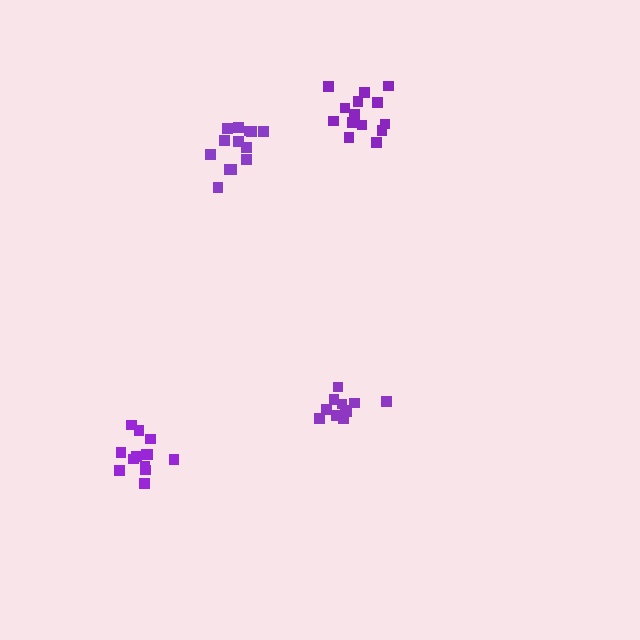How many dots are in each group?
Group 1: 11 dots, Group 2: 14 dots, Group 3: 13 dots, Group 4: 13 dots (51 total).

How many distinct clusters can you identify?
There are 4 distinct clusters.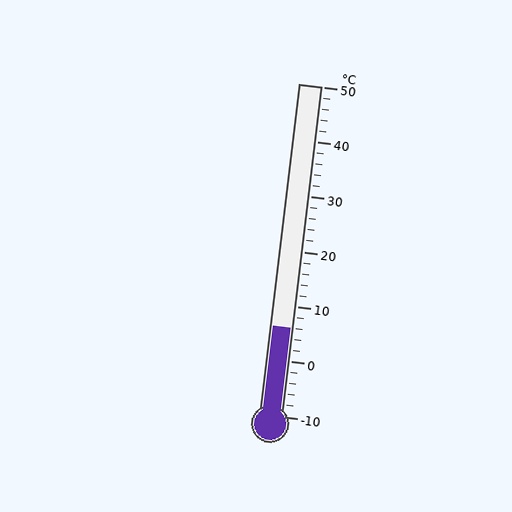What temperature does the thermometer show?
The thermometer shows approximately 6°C.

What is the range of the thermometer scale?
The thermometer scale ranges from -10°C to 50°C.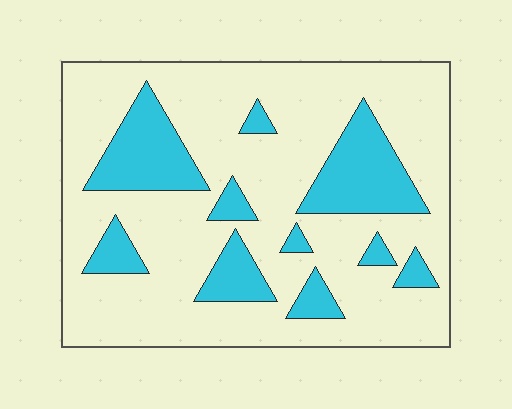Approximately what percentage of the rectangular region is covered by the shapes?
Approximately 25%.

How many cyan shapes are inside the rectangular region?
10.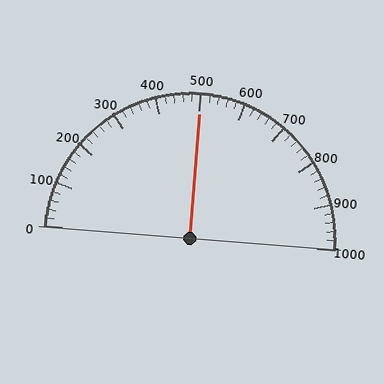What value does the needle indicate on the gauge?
The needle indicates approximately 500.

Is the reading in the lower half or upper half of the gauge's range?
The reading is in the upper half of the range (0 to 1000).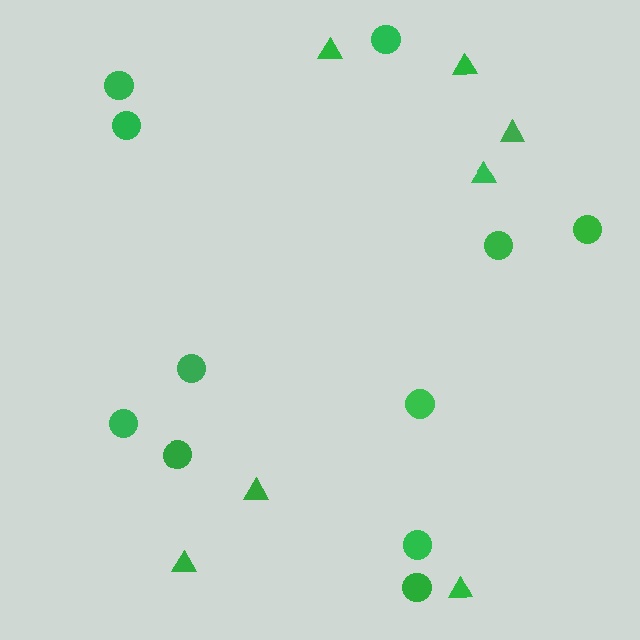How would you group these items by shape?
There are 2 groups: one group of circles (11) and one group of triangles (7).